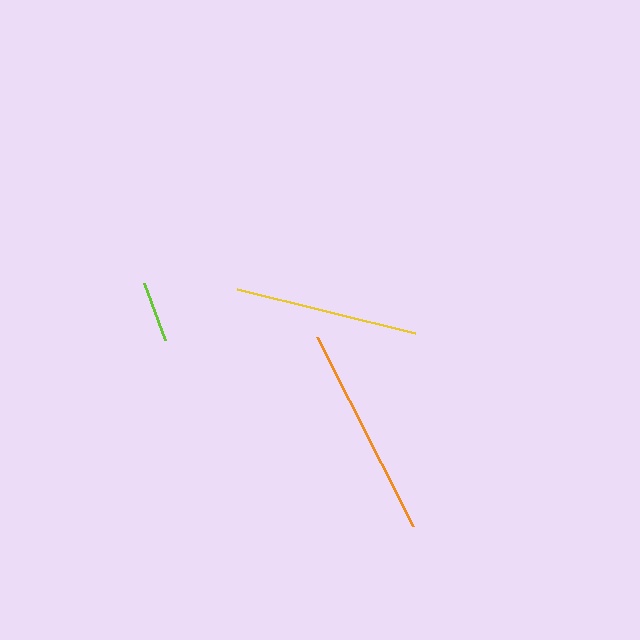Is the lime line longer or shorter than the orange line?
The orange line is longer than the lime line.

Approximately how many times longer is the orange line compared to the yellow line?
The orange line is approximately 1.2 times the length of the yellow line.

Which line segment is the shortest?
The lime line is the shortest at approximately 60 pixels.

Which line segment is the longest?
The orange line is the longest at approximately 213 pixels.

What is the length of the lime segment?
The lime segment is approximately 60 pixels long.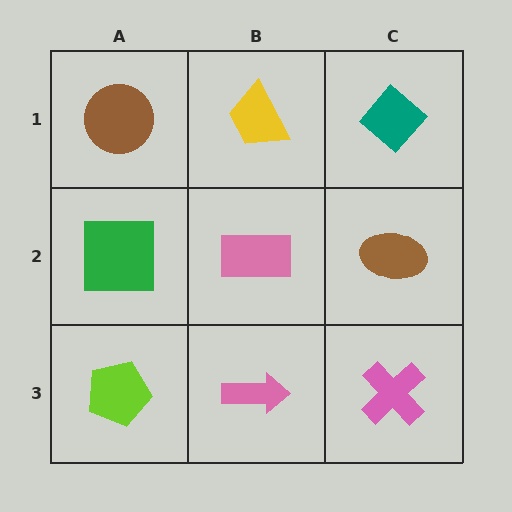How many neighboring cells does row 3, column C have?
2.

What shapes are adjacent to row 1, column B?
A pink rectangle (row 2, column B), a brown circle (row 1, column A), a teal diamond (row 1, column C).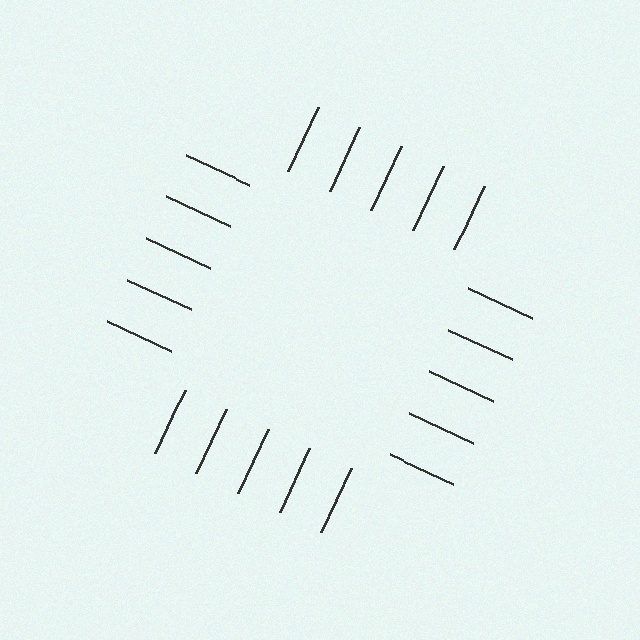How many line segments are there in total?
20 — 5 along each of the 4 edges.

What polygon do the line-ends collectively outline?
An illusory square — the line segments terminate on its edges but no continuous stroke is drawn.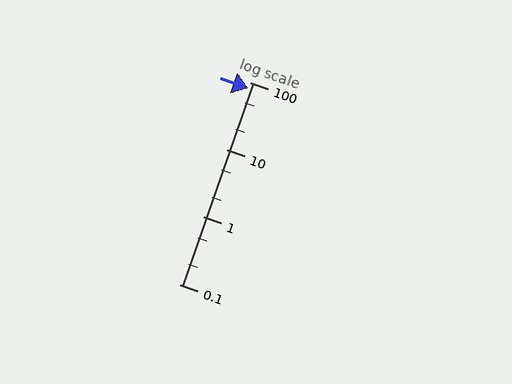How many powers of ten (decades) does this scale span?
The scale spans 3 decades, from 0.1 to 100.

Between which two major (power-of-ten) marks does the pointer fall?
The pointer is between 10 and 100.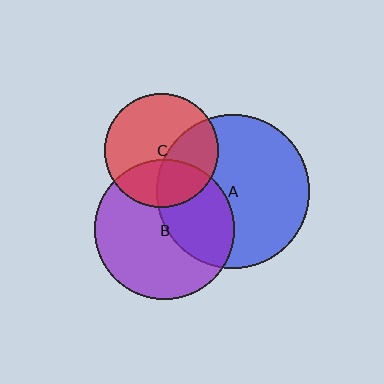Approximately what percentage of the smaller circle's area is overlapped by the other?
Approximately 35%.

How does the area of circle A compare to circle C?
Approximately 1.8 times.